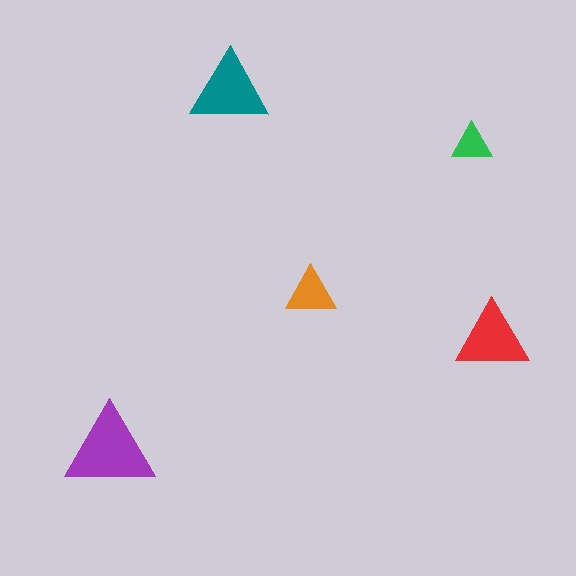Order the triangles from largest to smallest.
the purple one, the teal one, the red one, the orange one, the green one.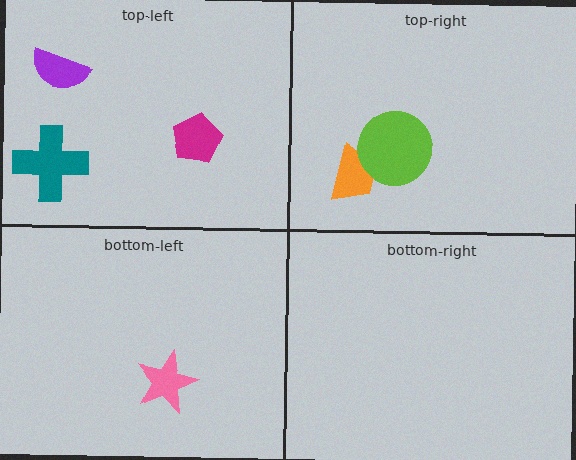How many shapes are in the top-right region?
2.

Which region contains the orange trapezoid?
The top-right region.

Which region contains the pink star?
The bottom-left region.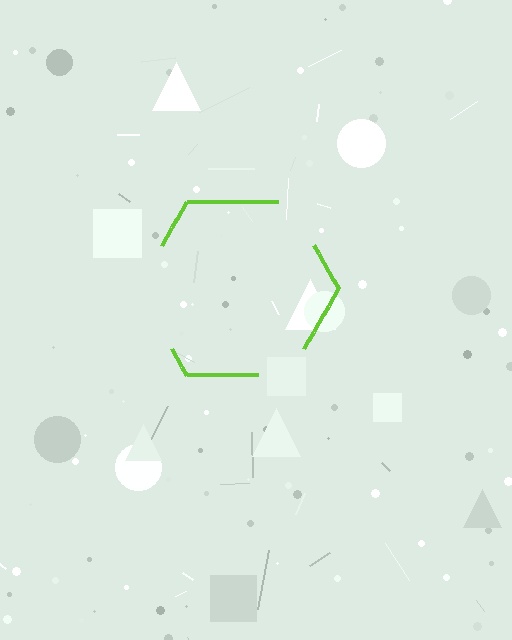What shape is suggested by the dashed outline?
The dashed outline suggests a hexagon.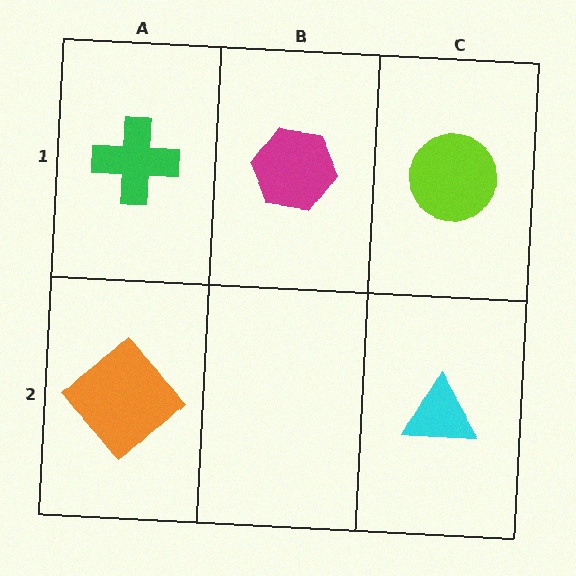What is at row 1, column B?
A magenta hexagon.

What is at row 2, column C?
A cyan triangle.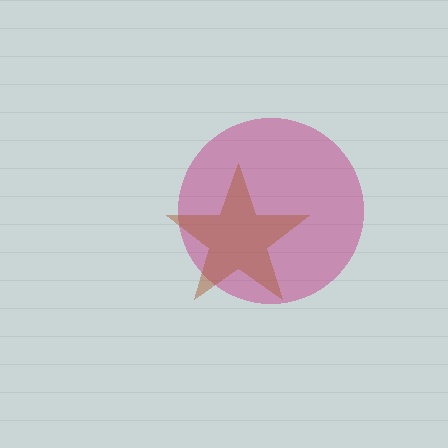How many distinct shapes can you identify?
There are 2 distinct shapes: a magenta circle, a brown star.